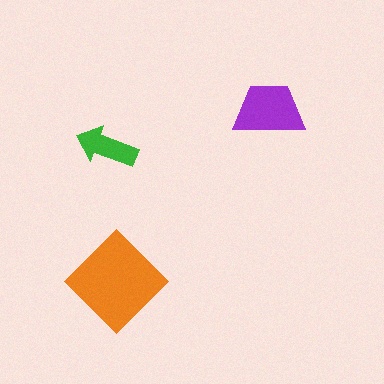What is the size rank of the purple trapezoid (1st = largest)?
2nd.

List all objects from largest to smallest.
The orange diamond, the purple trapezoid, the green arrow.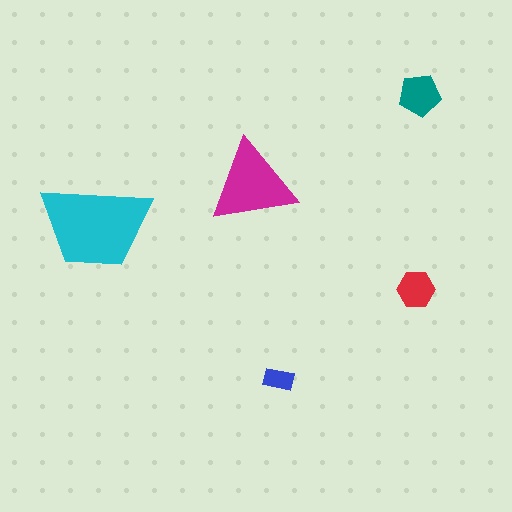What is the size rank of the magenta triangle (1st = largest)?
2nd.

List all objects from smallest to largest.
The blue rectangle, the red hexagon, the teal pentagon, the magenta triangle, the cyan trapezoid.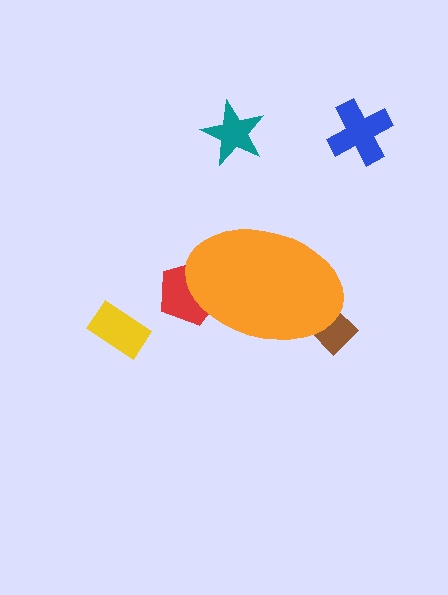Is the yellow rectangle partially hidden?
No, the yellow rectangle is fully visible.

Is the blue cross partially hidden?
No, the blue cross is fully visible.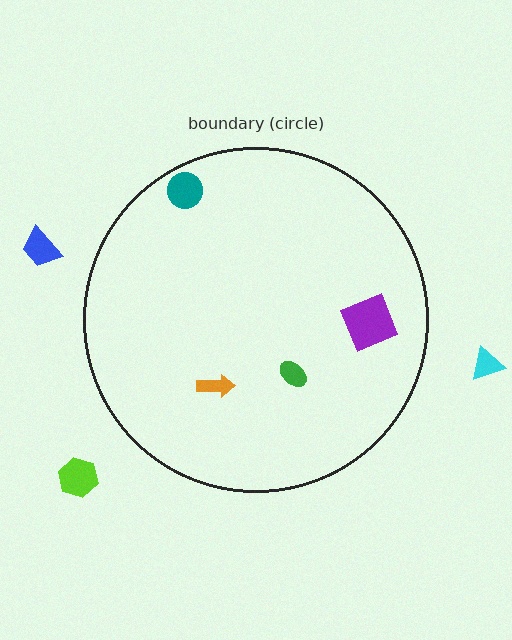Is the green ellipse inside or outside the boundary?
Inside.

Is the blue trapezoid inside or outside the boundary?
Outside.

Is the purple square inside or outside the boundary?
Inside.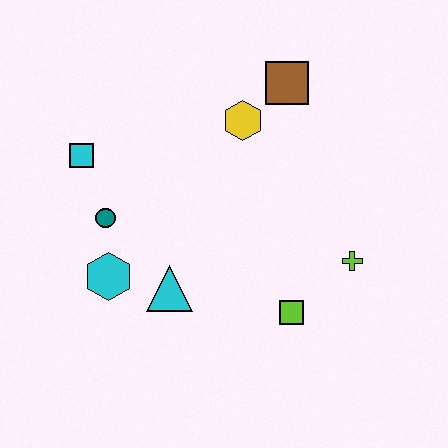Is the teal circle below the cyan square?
Yes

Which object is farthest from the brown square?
The cyan hexagon is farthest from the brown square.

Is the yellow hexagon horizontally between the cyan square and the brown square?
Yes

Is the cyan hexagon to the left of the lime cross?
Yes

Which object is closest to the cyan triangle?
The cyan hexagon is closest to the cyan triangle.